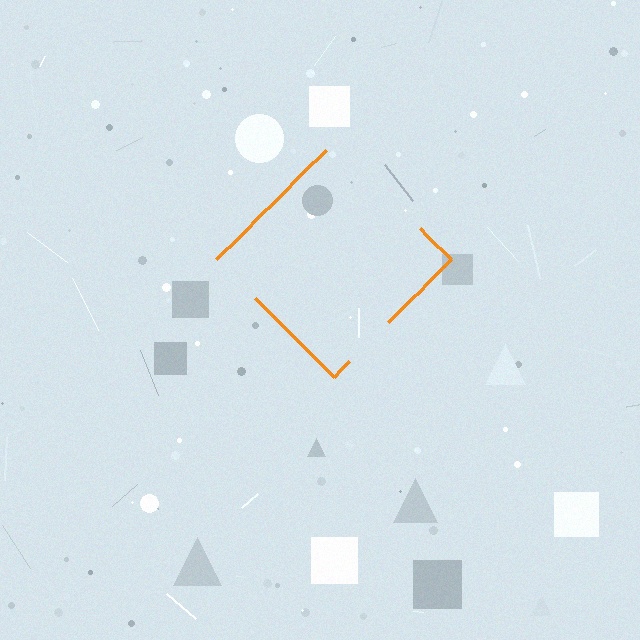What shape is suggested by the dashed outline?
The dashed outline suggests a diamond.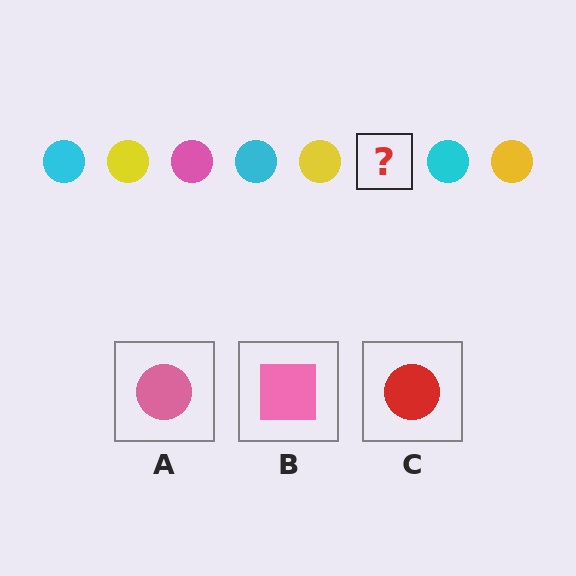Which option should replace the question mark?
Option A.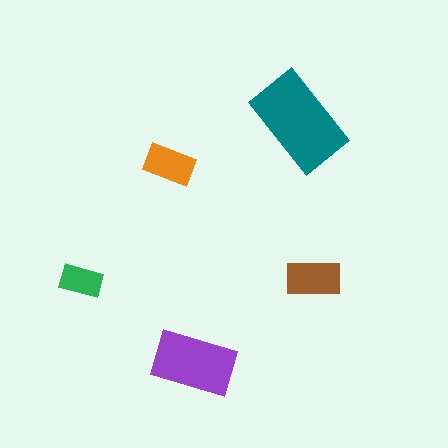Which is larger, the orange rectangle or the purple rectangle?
The purple one.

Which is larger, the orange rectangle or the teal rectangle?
The teal one.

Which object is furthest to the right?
The brown rectangle is rightmost.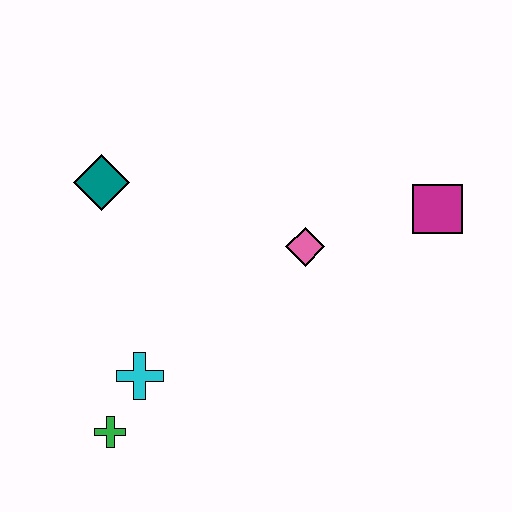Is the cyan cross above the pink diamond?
No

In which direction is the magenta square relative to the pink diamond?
The magenta square is to the right of the pink diamond.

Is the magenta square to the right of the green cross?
Yes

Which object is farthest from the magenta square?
The green cross is farthest from the magenta square.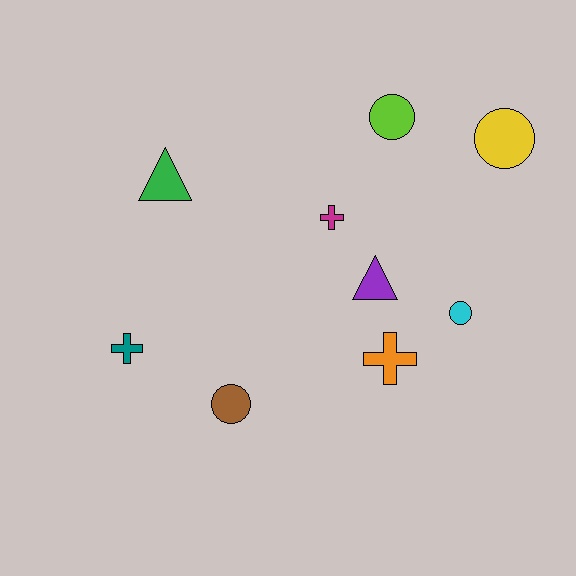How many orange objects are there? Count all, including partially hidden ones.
There is 1 orange object.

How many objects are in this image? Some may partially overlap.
There are 9 objects.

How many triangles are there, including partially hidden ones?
There are 2 triangles.